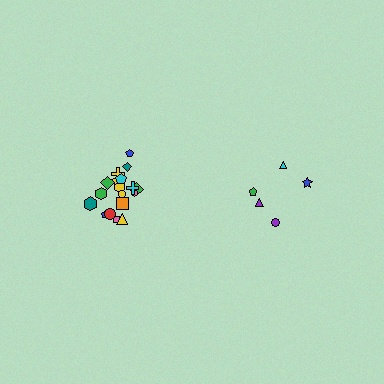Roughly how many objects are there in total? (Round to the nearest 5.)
Roughly 25 objects in total.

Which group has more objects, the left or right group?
The left group.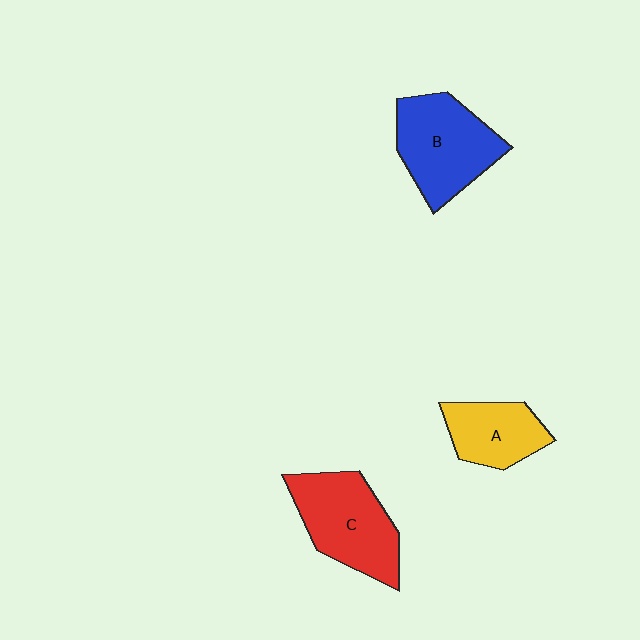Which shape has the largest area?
Shape B (blue).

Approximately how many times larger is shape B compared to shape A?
Approximately 1.5 times.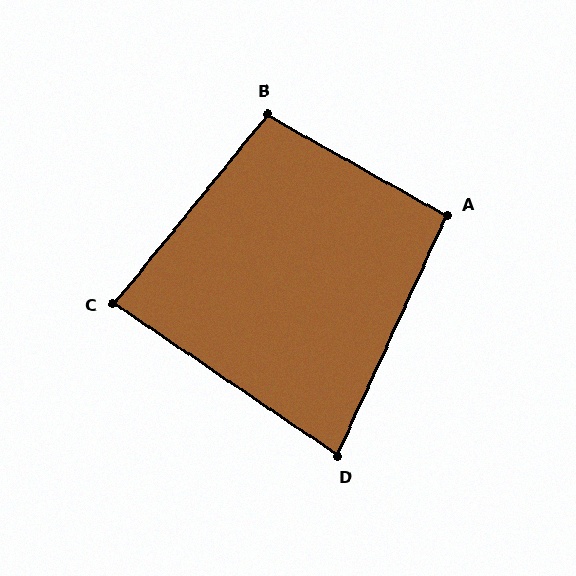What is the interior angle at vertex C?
Approximately 85 degrees (approximately right).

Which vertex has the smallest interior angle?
D, at approximately 80 degrees.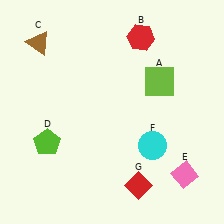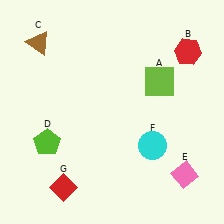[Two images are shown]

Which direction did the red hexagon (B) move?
The red hexagon (B) moved right.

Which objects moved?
The objects that moved are: the red hexagon (B), the red diamond (G).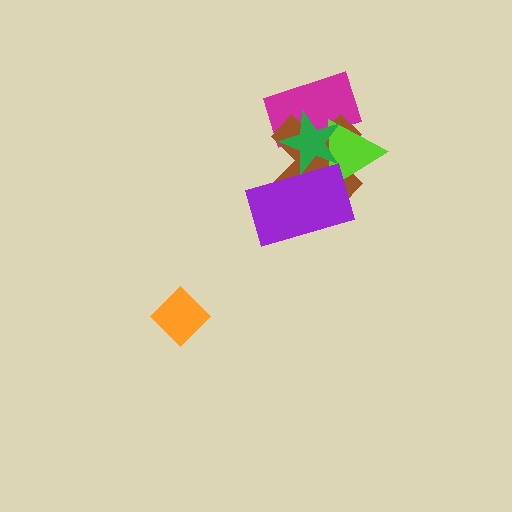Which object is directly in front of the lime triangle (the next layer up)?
The purple rectangle is directly in front of the lime triangle.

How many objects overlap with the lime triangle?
4 objects overlap with the lime triangle.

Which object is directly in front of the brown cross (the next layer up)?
The lime triangle is directly in front of the brown cross.